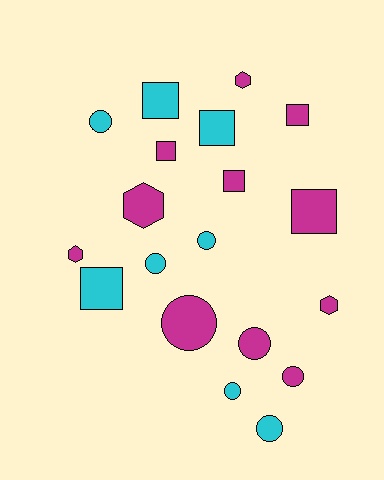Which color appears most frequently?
Magenta, with 11 objects.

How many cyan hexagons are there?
There are no cyan hexagons.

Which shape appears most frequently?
Circle, with 8 objects.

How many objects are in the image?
There are 19 objects.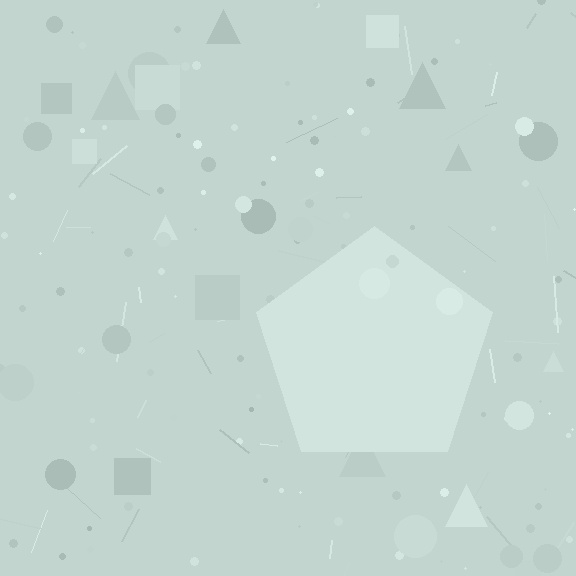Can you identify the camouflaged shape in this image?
The camouflaged shape is a pentagon.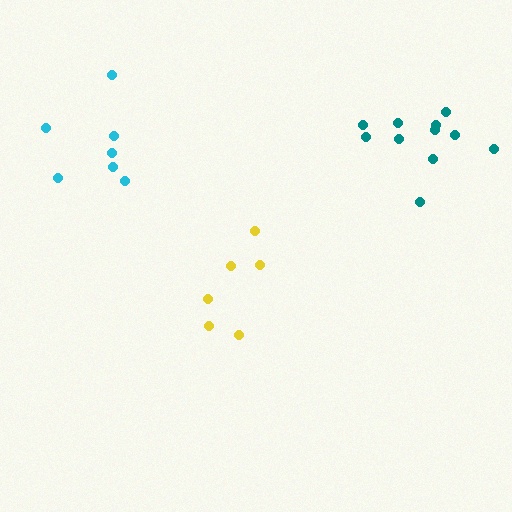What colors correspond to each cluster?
The clusters are colored: teal, yellow, cyan.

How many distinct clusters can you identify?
There are 3 distinct clusters.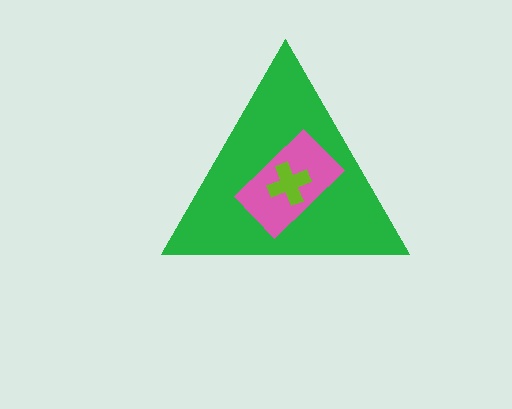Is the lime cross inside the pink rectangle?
Yes.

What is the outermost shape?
The green triangle.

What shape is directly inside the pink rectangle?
The lime cross.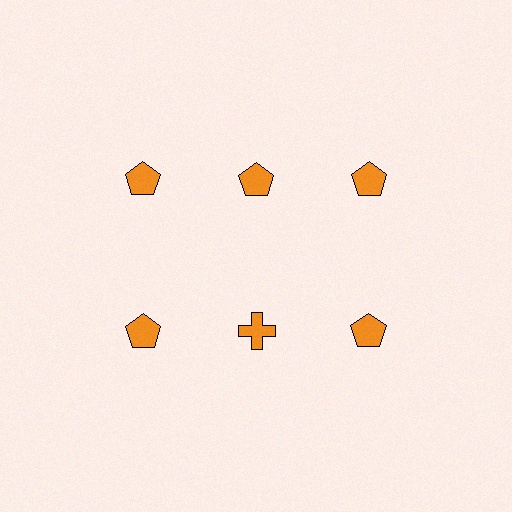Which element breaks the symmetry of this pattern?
The orange cross in the second row, second from left column breaks the symmetry. All other shapes are orange pentagons.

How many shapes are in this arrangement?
There are 6 shapes arranged in a grid pattern.